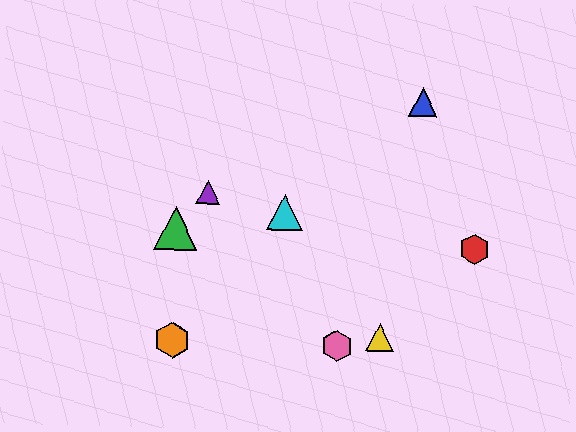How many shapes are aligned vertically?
2 shapes (the green triangle, the orange hexagon) are aligned vertically.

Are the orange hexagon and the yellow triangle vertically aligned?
No, the orange hexagon is at x≈172 and the yellow triangle is at x≈380.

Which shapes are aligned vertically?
The green triangle, the orange hexagon are aligned vertically.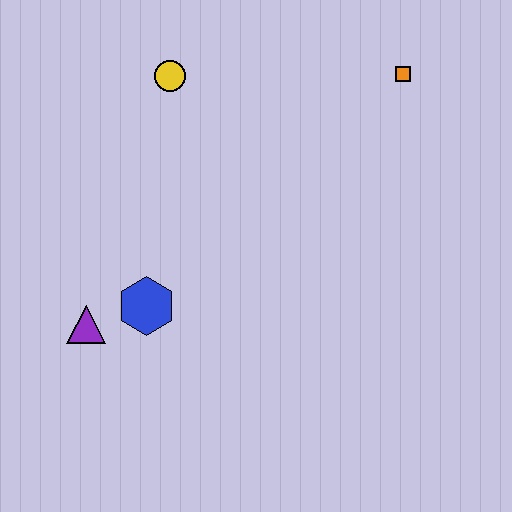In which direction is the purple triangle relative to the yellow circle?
The purple triangle is below the yellow circle.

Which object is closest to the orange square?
The yellow circle is closest to the orange square.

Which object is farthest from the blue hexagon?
The orange square is farthest from the blue hexagon.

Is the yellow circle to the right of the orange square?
No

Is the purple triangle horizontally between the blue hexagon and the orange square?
No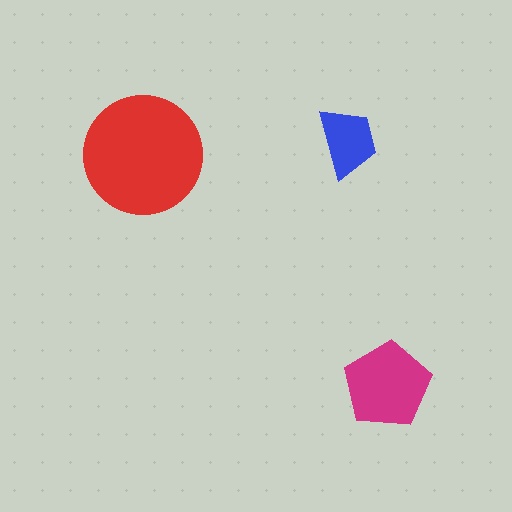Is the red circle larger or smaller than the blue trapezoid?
Larger.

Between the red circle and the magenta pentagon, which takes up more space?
The red circle.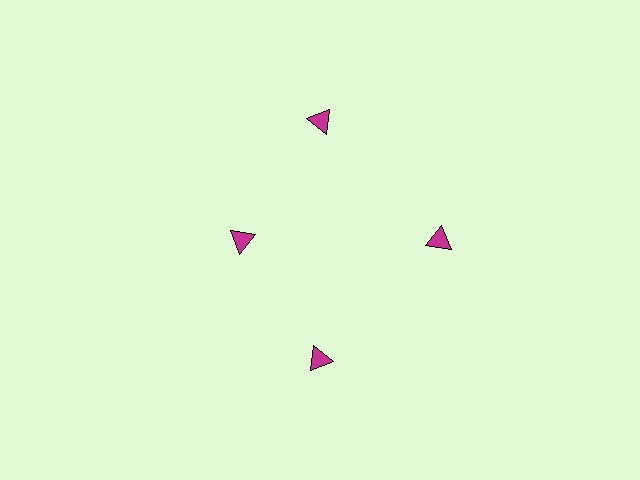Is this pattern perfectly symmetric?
No. The 4 magenta triangles are arranged in a ring, but one element near the 9 o'clock position is pulled inward toward the center, breaking the 4-fold rotational symmetry.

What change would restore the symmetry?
The symmetry would be restored by moving it outward, back onto the ring so that all 4 triangles sit at equal angles and equal distance from the center.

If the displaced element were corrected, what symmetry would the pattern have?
It would have 4-fold rotational symmetry — the pattern would map onto itself every 90 degrees.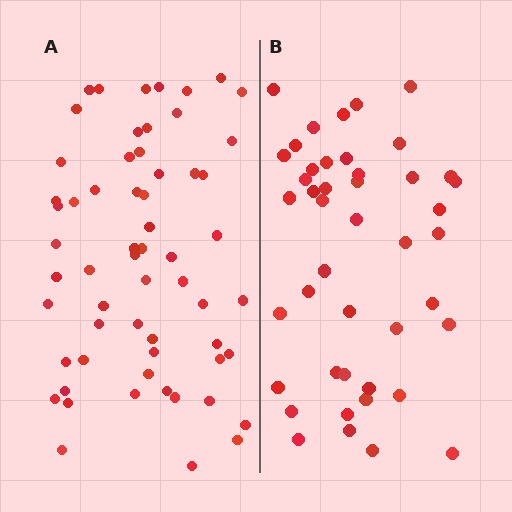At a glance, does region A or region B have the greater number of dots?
Region A (the left region) has more dots.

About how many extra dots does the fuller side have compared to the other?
Region A has approximately 15 more dots than region B.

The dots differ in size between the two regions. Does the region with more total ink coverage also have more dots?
No. Region B has more total ink coverage because its dots are larger, but region A actually contains more individual dots. Total area can be misleading — the number of items is what matters here.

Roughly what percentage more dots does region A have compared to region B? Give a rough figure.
About 35% more.